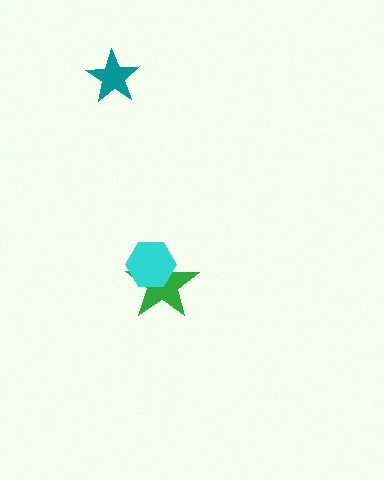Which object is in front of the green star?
The cyan hexagon is in front of the green star.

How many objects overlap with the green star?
1 object overlaps with the green star.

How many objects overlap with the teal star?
0 objects overlap with the teal star.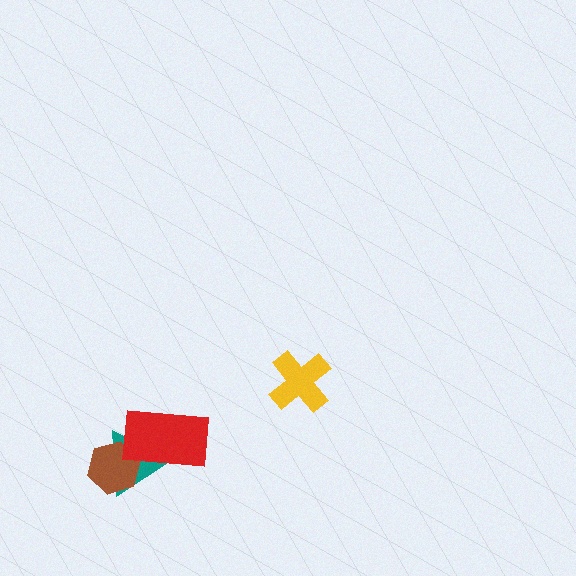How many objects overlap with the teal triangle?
2 objects overlap with the teal triangle.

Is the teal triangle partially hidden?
Yes, it is partially covered by another shape.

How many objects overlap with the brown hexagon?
2 objects overlap with the brown hexagon.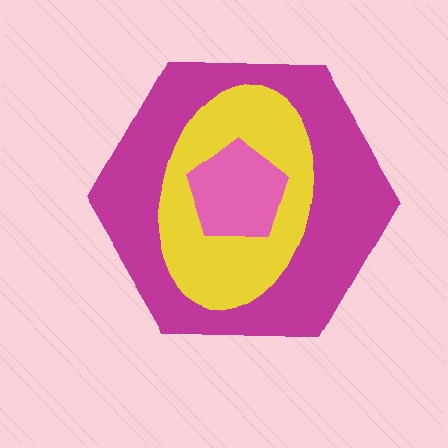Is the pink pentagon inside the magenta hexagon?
Yes.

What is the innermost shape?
The pink pentagon.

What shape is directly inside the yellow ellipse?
The pink pentagon.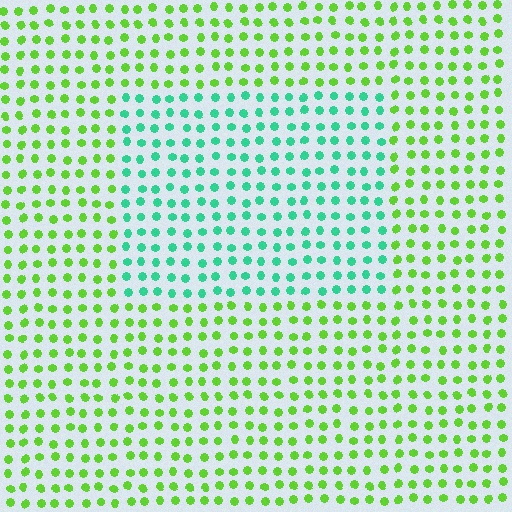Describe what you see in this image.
The image is filled with small lime elements in a uniform arrangement. A rectangle-shaped region is visible where the elements are tinted to a slightly different hue, forming a subtle color boundary.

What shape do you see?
I see a rectangle.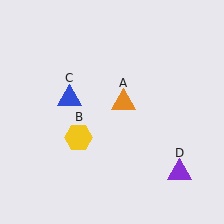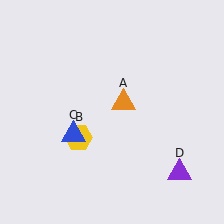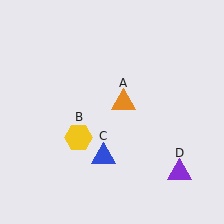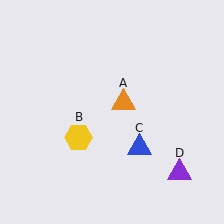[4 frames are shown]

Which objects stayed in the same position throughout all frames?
Orange triangle (object A) and yellow hexagon (object B) and purple triangle (object D) remained stationary.